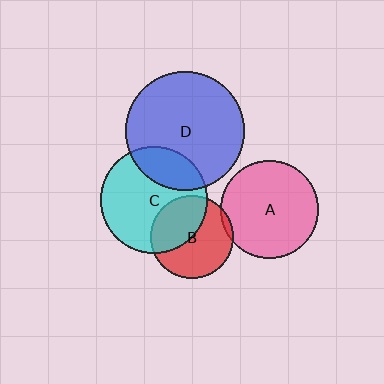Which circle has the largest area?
Circle D (blue).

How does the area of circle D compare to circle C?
Approximately 1.2 times.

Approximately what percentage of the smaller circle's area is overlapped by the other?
Approximately 40%.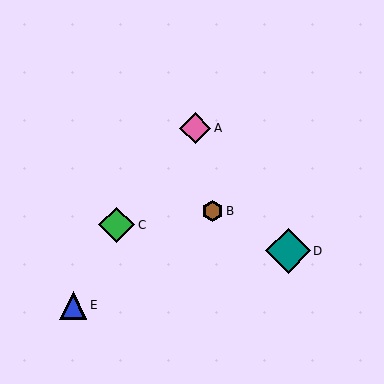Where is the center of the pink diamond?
The center of the pink diamond is at (195, 128).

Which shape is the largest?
The teal diamond (labeled D) is the largest.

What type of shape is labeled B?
Shape B is a brown hexagon.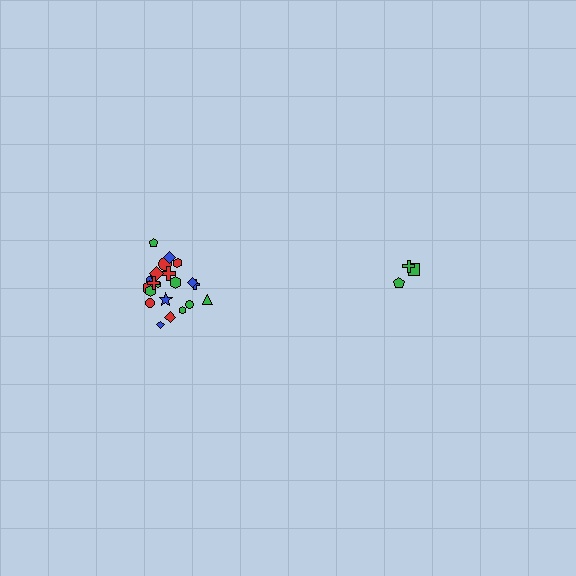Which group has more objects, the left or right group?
The left group.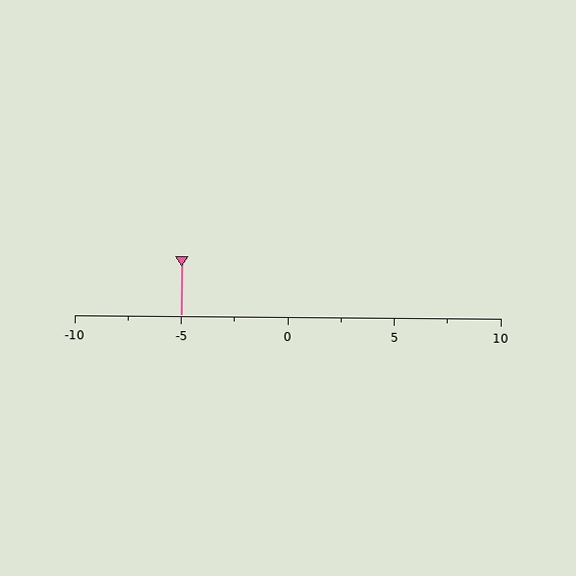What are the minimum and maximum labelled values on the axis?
The axis runs from -10 to 10.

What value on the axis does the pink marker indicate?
The marker indicates approximately -5.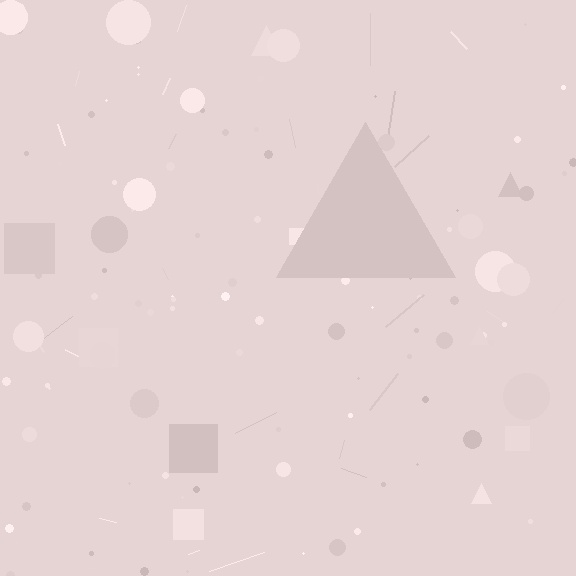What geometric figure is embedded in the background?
A triangle is embedded in the background.